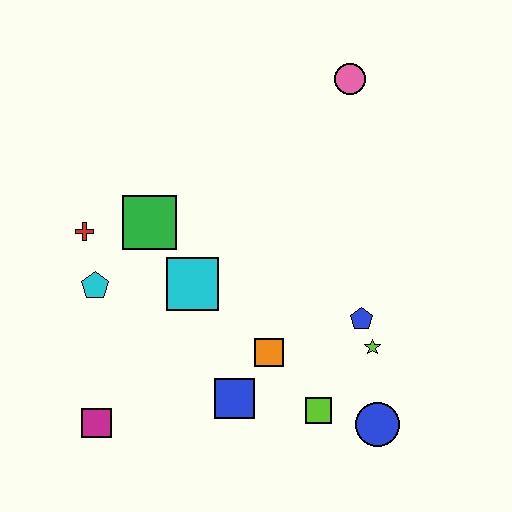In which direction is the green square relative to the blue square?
The green square is above the blue square.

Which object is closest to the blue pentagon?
The lime star is closest to the blue pentagon.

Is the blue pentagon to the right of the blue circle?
No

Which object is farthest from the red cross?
The blue circle is farthest from the red cross.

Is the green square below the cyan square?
No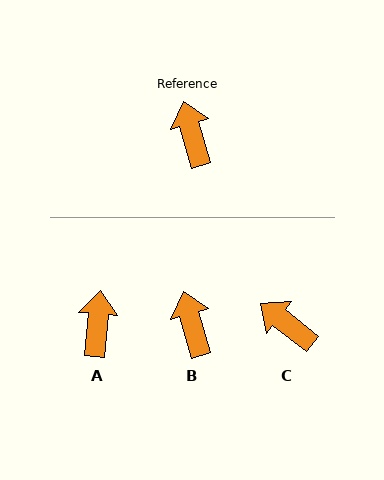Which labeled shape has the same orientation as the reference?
B.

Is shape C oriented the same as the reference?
No, it is off by about 36 degrees.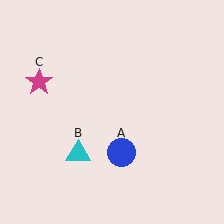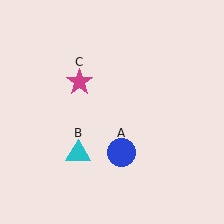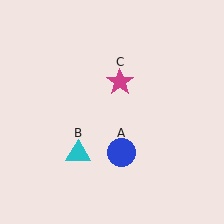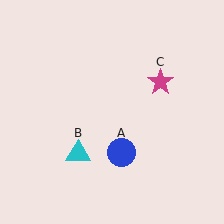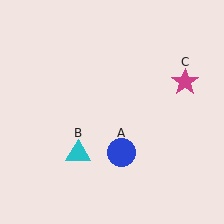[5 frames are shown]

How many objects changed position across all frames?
1 object changed position: magenta star (object C).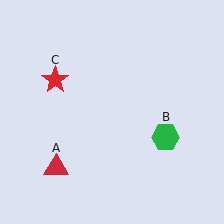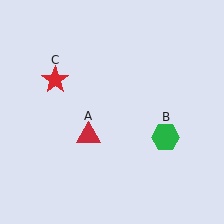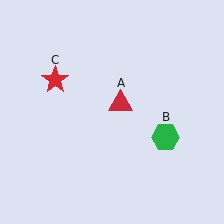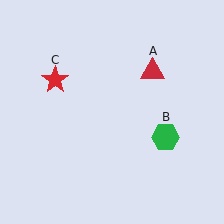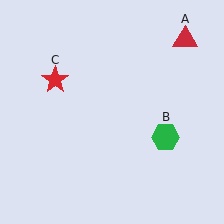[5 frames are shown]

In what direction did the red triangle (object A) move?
The red triangle (object A) moved up and to the right.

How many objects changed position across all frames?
1 object changed position: red triangle (object A).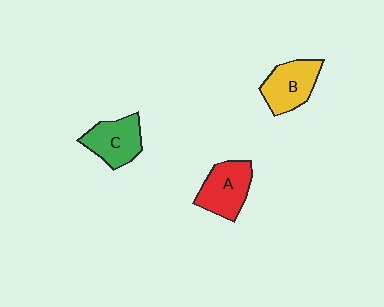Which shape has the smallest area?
Shape C (green).